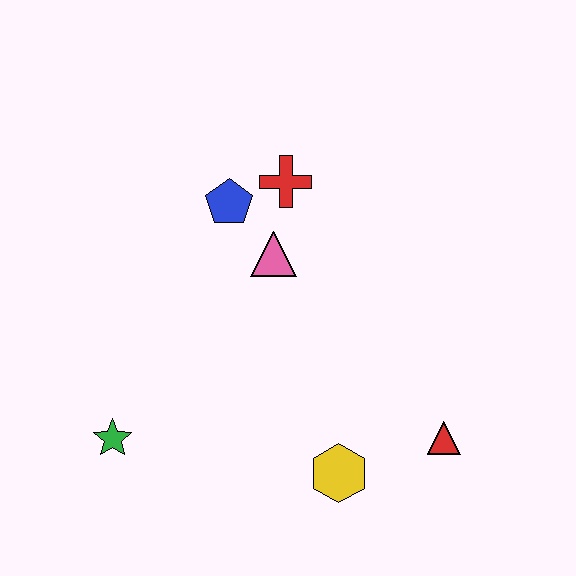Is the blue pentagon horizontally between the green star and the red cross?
Yes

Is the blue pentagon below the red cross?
Yes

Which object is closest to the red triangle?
The yellow hexagon is closest to the red triangle.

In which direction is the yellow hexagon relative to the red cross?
The yellow hexagon is below the red cross.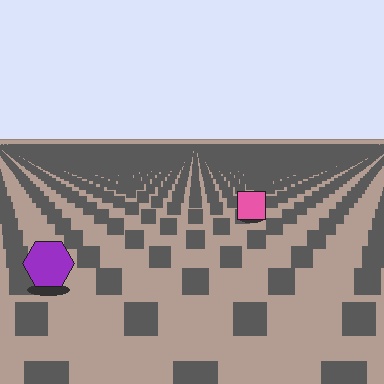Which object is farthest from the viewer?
The pink square is farthest from the viewer. It appears smaller and the ground texture around it is denser.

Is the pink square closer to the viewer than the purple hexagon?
No. The purple hexagon is closer — you can tell from the texture gradient: the ground texture is coarser near it.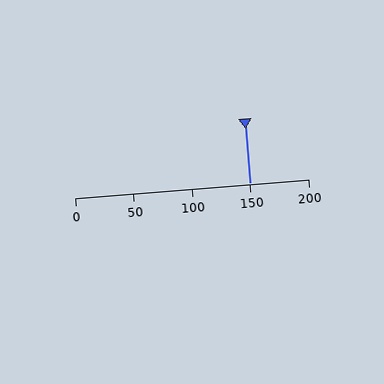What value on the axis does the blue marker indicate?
The marker indicates approximately 150.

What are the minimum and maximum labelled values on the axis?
The axis runs from 0 to 200.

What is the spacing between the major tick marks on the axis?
The major ticks are spaced 50 apart.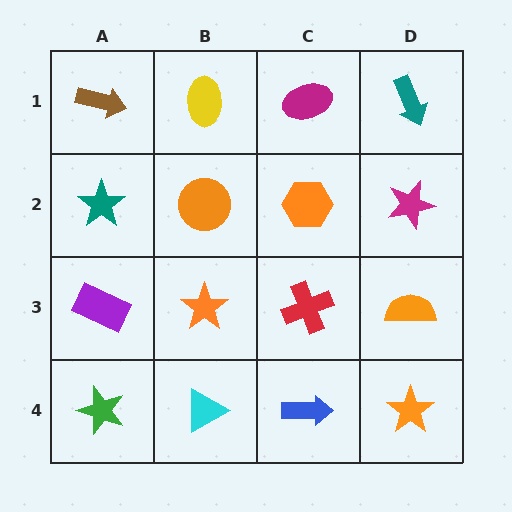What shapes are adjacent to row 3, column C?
An orange hexagon (row 2, column C), a blue arrow (row 4, column C), an orange star (row 3, column B), an orange semicircle (row 3, column D).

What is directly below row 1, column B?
An orange circle.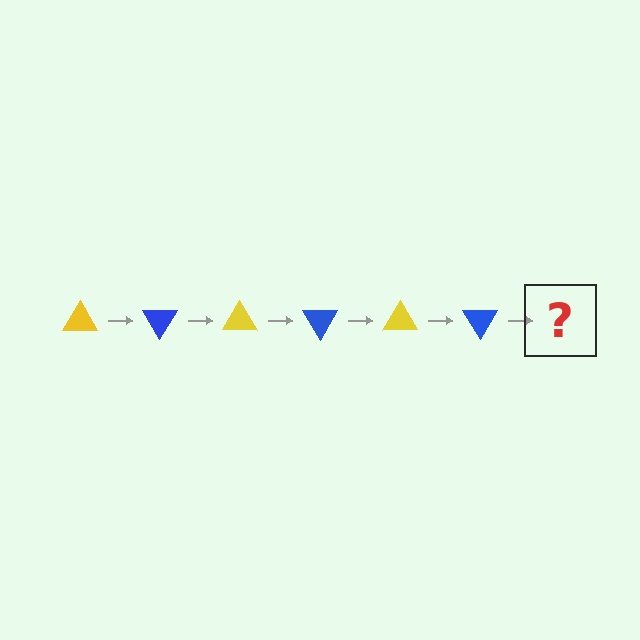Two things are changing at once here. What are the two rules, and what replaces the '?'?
The two rules are that it rotates 60 degrees each step and the color cycles through yellow and blue. The '?' should be a yellow triangle, rotated 360 degrees from the start.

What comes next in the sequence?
The next element should be a yellow triangle, rotated 360 degrees from the start.